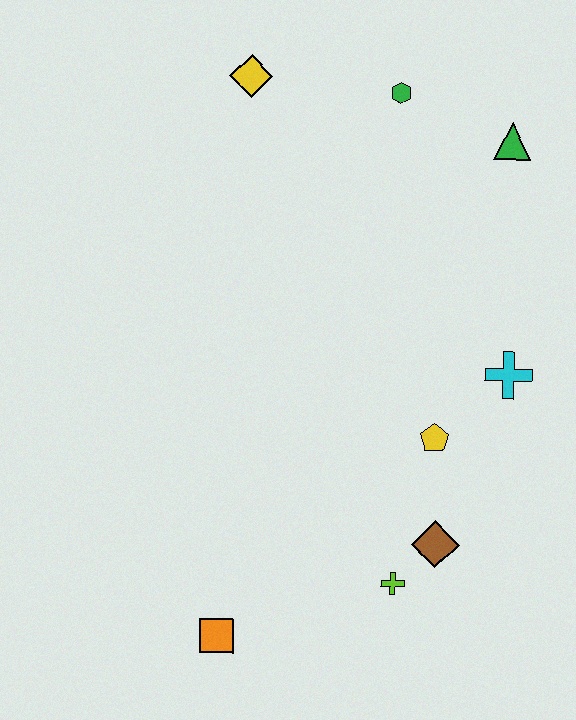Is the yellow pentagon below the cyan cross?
Yes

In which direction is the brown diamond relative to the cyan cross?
The brown diamond is below the cyan cross.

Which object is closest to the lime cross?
The brown diamond is closest to the lime cross.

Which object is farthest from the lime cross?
The yellow diamond is farthest from the lime cross.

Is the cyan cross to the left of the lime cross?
No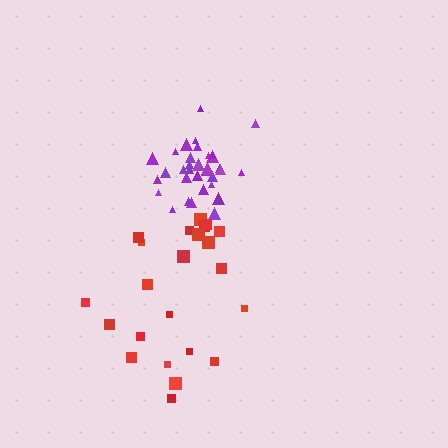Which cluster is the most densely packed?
Purple.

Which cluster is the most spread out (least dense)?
Red.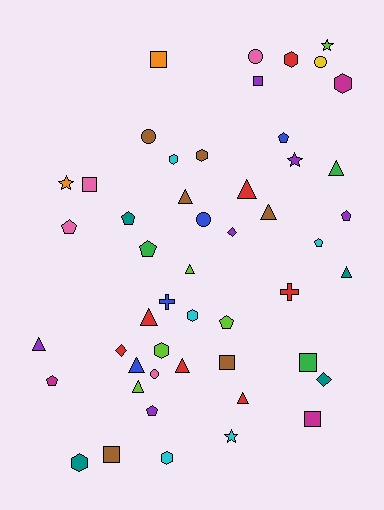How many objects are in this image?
There are 50 objects.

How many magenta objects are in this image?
There are 3 magenta objects.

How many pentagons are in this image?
There are 9 pentagons.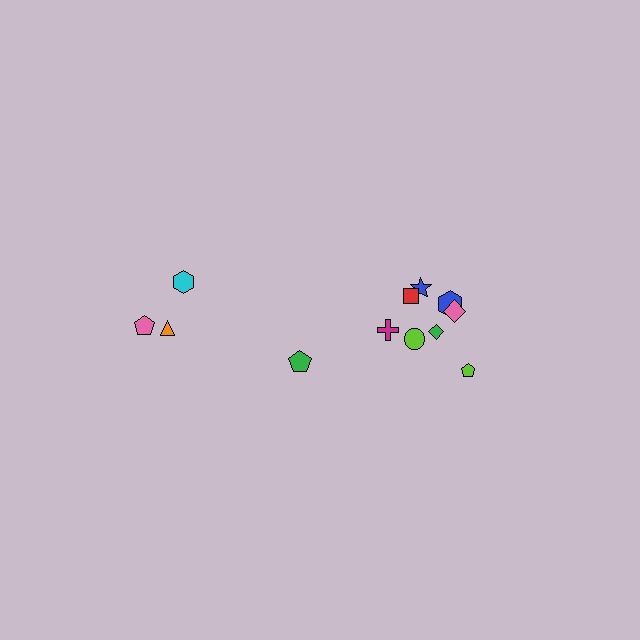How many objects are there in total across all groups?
There are 12 objects.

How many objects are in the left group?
There are 4 objects.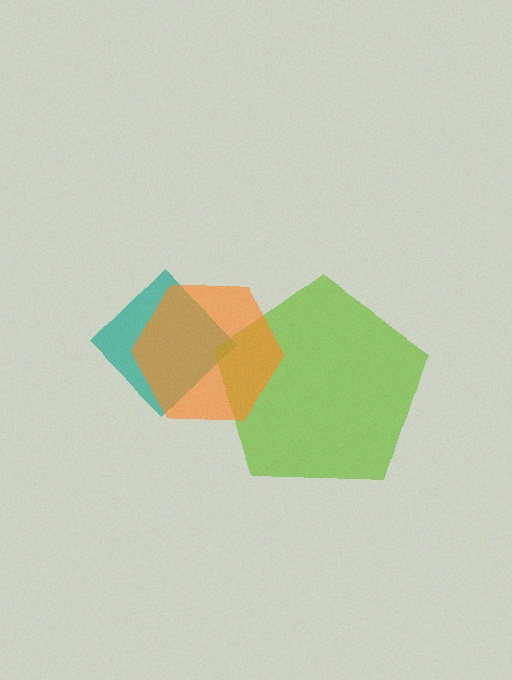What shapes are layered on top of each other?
The layered shapes are: a teal diamond, a lime pentagon, an orange hexagon.